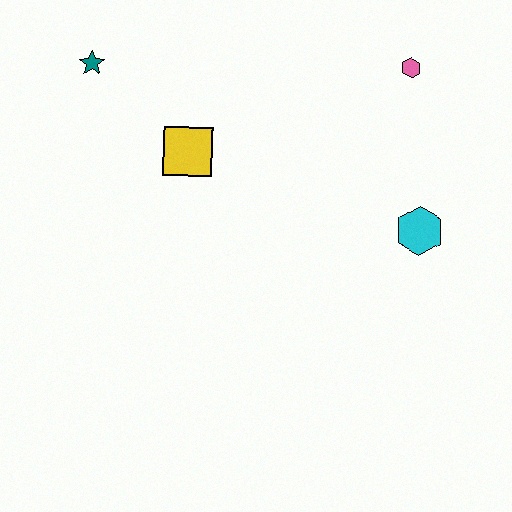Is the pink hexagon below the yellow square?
No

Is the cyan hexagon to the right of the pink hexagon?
Yes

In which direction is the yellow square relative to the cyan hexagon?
The yellow square is to the left of the cyan hexagon.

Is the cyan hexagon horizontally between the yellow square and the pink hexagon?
No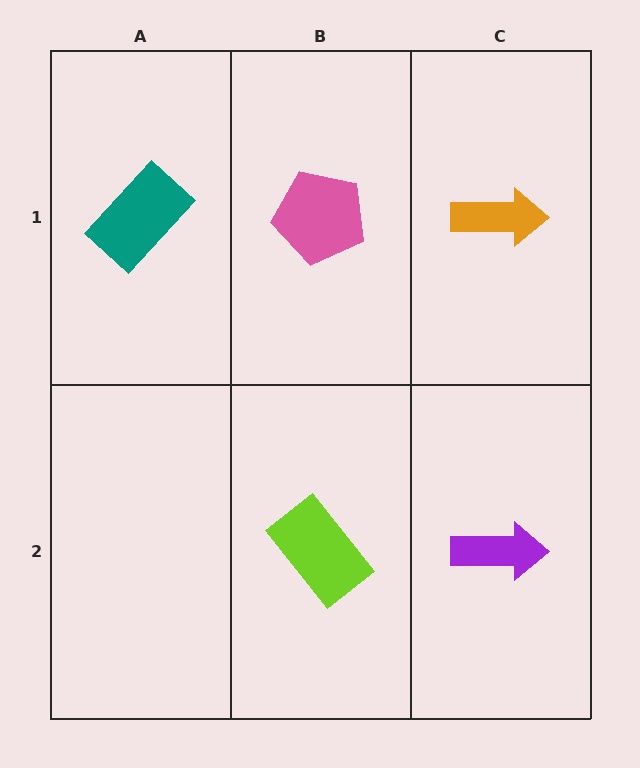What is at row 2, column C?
A purple arrow.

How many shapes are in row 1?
3 shapes.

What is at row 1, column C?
An orange arrow.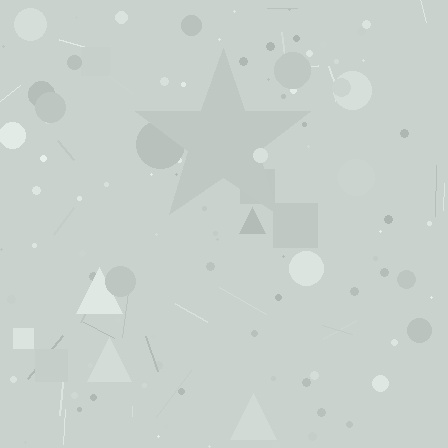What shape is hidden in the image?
A star is hidden in the image.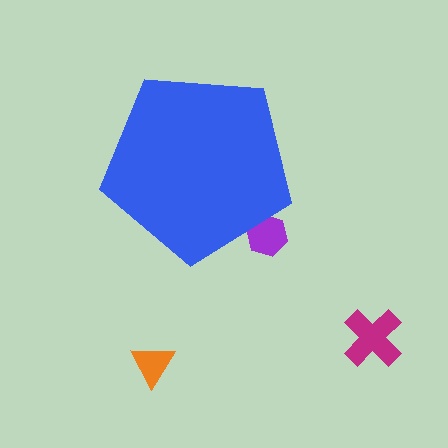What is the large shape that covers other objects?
A blue pentagon.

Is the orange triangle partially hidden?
No, the orange triangle is fully visible.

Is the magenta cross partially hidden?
No, the magenta cross is fully visible.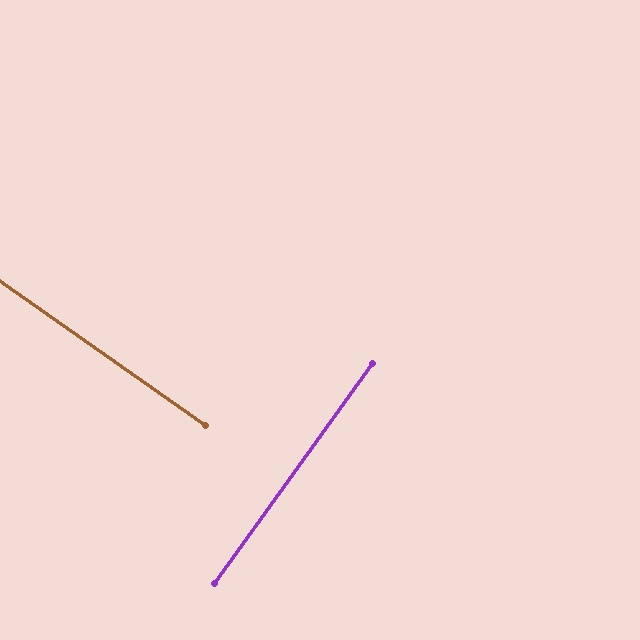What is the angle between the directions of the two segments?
Approximately 89 degrees.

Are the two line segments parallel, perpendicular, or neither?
Perpendicular — they meet at approximately 89°.